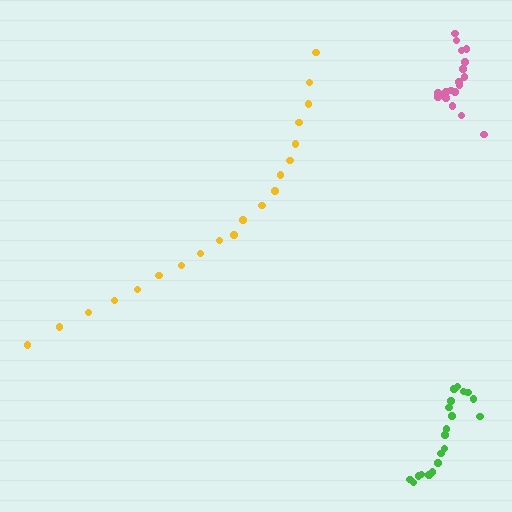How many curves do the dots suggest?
There are 3 distinct paths.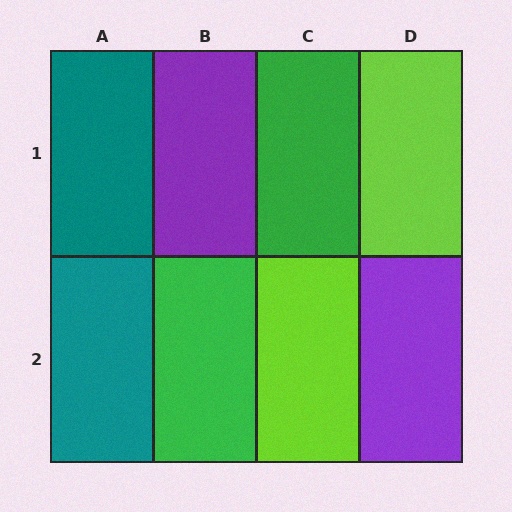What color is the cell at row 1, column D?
Lime.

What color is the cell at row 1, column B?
Purple.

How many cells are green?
2 cells are green.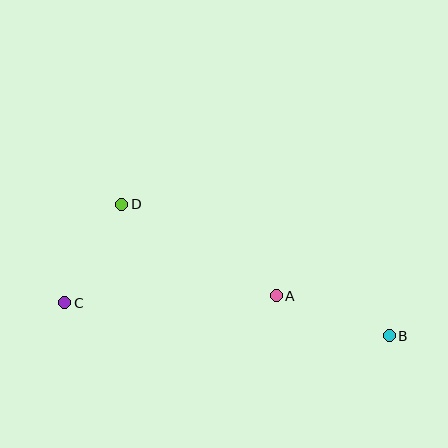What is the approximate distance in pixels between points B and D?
The distance between B and D is approximately 298 pixels.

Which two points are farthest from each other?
Points B and C are farthest from each other.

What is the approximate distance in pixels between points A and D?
The distance between A and D is approximately 179 pixels.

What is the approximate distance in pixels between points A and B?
The distance between A and B is approximately 120 pixels.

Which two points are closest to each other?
Points C and D are closest to each other.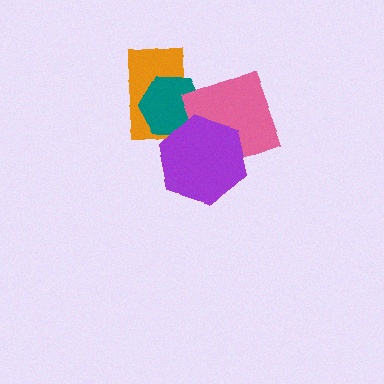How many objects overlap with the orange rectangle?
2 objects overlap with the orange rectangle.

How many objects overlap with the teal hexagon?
3 objects overlap with the teal hexagon.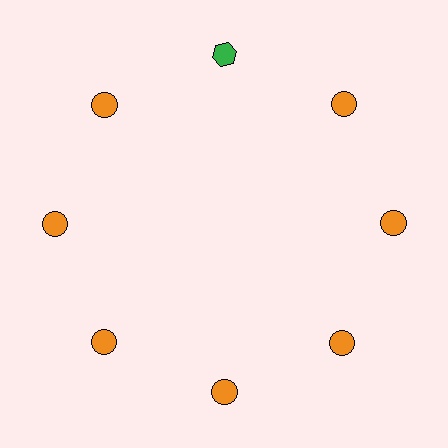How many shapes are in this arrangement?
There are 8 shapes arranged in a ring pattern.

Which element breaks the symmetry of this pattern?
The green hexagon at roughly the 12 o'clock position breaks the symmetry. All other shapes are orange circles.